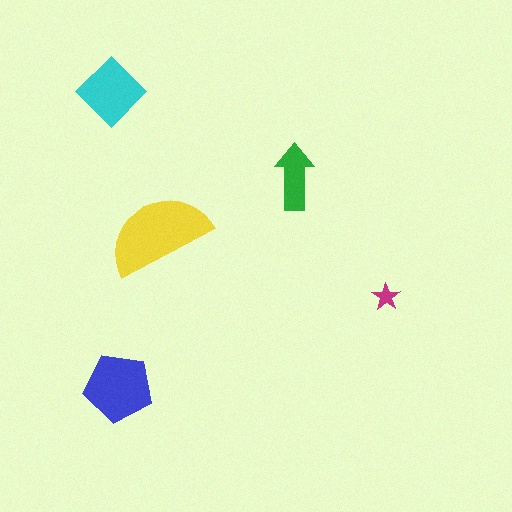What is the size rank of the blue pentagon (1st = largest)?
2nd.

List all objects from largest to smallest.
The yellow semicircle, the blue pentagon, the cyan diamond, the green arrow, the magenta star.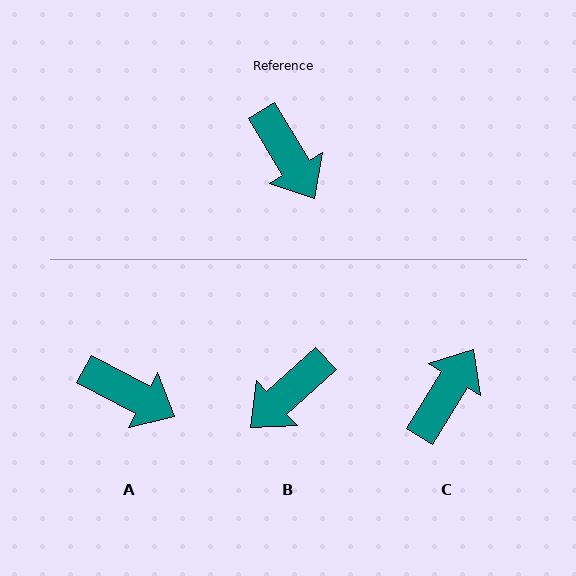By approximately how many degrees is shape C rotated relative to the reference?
Approximately 117 degrees counter-clockwise.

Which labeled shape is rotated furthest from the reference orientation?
C, about 117 degrees away.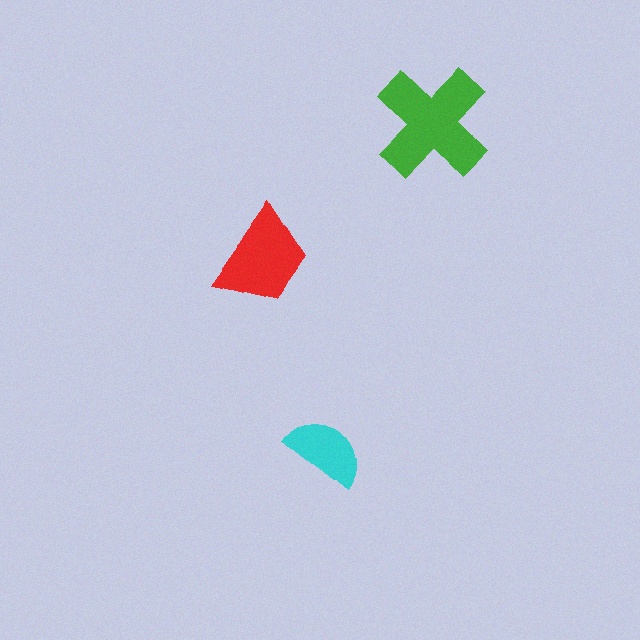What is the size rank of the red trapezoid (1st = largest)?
2nd.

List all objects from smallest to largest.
The cyan semicircle, the red trapezoid, the green cross.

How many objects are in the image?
There are 3 objects in the image.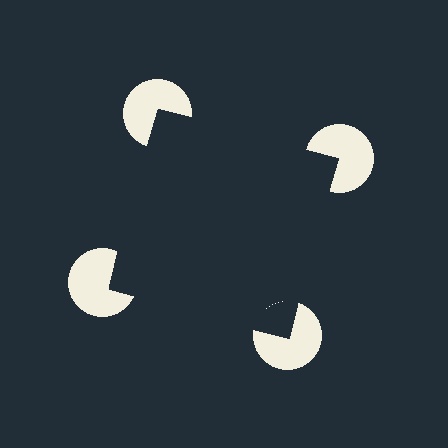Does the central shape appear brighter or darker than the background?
It typically appears slightly darker than the background, even though no actual brightness change is drawn.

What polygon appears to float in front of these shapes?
An illusory square — its edges are inferred from the aligned wedge cuts in the pac-man discs, not physically drawn.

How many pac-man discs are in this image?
There are 4 — one at each vertex of the illusory square.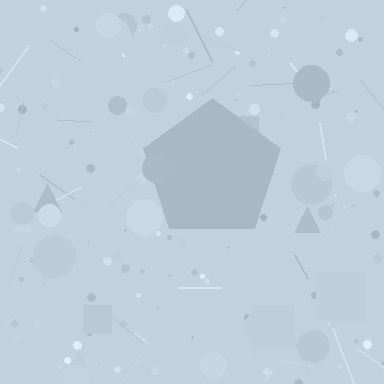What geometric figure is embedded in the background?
A pentagon is embedded in the background.